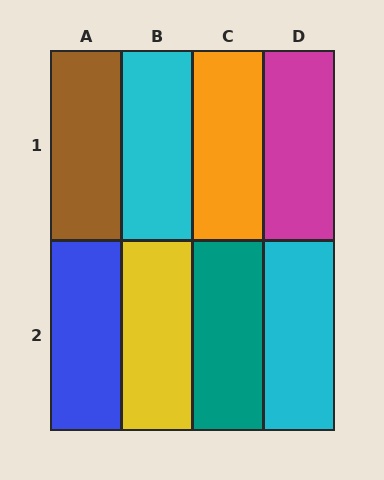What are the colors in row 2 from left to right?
Blue, yellow, teal, cyan.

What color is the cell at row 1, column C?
Orange.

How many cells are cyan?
2 cells are cyan.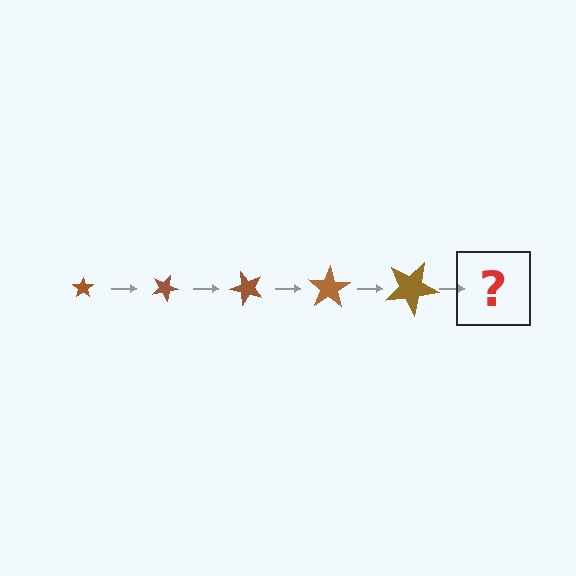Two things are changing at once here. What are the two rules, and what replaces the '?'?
The two rules are that the star grows larger each step and it rotates 25 degrees each step. The '?' should be a star, larger than the previous one and rotated 125 degrees from the start.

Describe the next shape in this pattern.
It should be a star, larger than the previous one and rotated 125 degrees from the start.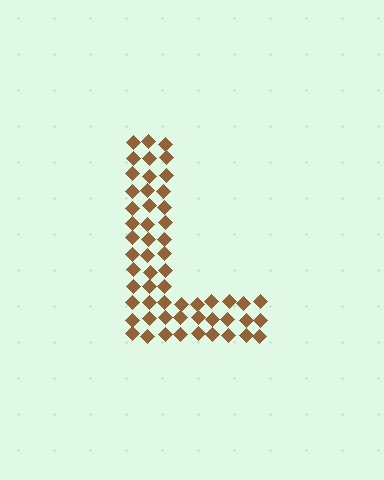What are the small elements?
The small elements are diamonds.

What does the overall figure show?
The overall figure shows the letter L.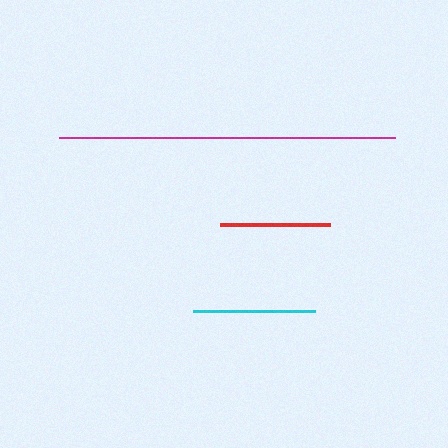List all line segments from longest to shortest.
From longest to shortest: magenta, cyan, red.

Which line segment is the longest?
The magenta line is the longest at approximately 336 pixels.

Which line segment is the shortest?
The red line is the shortest at approximately 110 pixels.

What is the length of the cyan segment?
The cyan segment is approximately 123 pixels long.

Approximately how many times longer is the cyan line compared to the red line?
The cyan line is approximately 1.1 times the length of the red line.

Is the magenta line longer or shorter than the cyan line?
The magenta line is longer than the cyan line.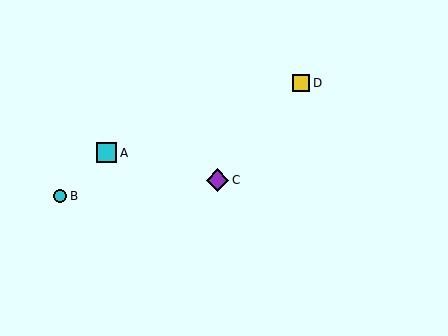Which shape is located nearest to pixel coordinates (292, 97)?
The yellow square (labeled D) at (301, 83) is nearest to that location.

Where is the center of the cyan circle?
The center of the cyan circle is at (60, 196).